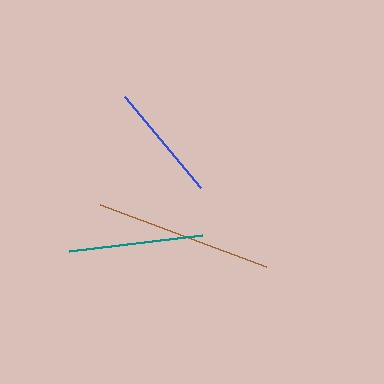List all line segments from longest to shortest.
From longest to shortest: brown, teal, blue.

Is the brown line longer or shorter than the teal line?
The brown line is longer than the teal line.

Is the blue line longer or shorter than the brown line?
The brown line is longer than the blue line.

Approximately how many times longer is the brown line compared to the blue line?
The brown line is approximately 1.5 times the length of the blue line.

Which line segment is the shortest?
The blue line is the shortest at approximately 119 pixels.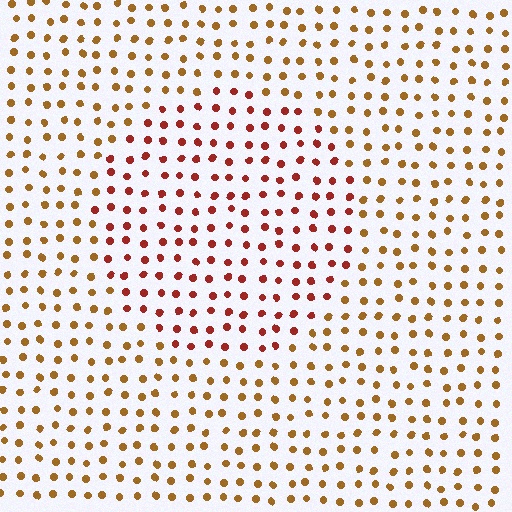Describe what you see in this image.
The image is filled with small brown elements in a uniform arrangement. A circle-shaped region is visible where the elements are tinted to a slightly different hue, forming a subtle color boundary.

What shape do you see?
I see a circle.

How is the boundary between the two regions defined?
The boundary is defined purely by a slight shift in hue (about 33 degrees). Spacing, size, and orientation are identical on both sides.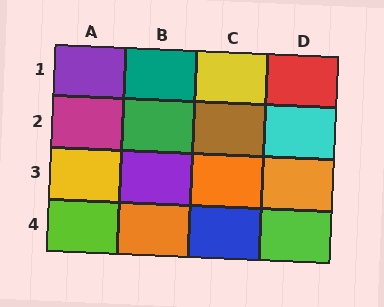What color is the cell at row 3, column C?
Orange.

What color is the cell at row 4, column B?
Orange.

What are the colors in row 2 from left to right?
Magenta, green, brown, cyan.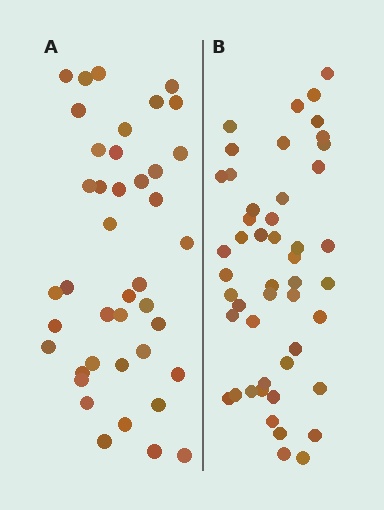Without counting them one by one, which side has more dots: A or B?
Region B (the right region) has more dots.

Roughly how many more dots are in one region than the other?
Region B has roughly 8 or so more dots than region A.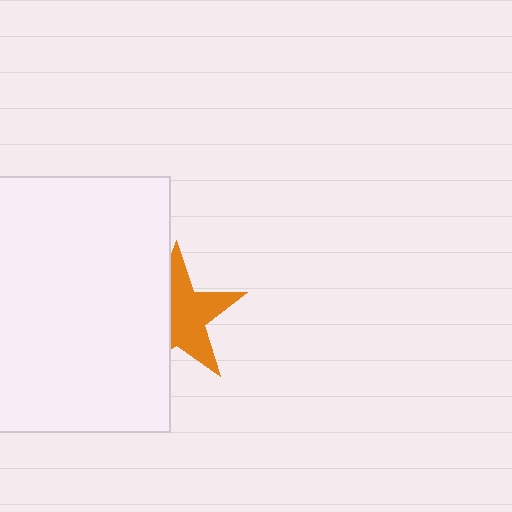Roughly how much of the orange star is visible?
About half of it is visible (roughly 57%).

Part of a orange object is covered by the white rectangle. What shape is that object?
It is a star.